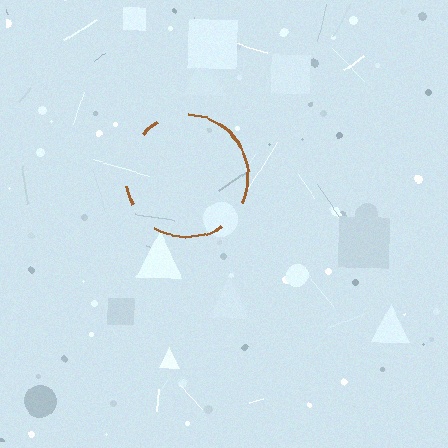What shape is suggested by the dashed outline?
The dashed outline suggests a circle.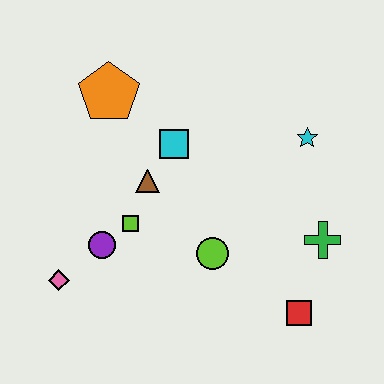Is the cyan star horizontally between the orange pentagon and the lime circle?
No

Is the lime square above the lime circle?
Yes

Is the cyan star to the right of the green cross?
No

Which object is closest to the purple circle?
The lime square is closest to the purple circle.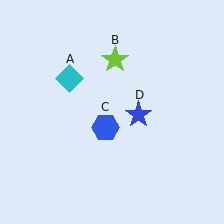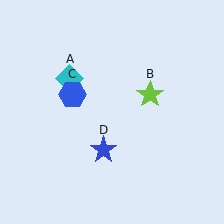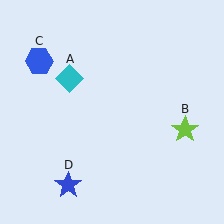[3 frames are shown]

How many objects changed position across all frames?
3 objects changed position: lime star (object B), blue hexagon (object C), blue star (object D).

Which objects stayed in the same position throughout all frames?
Cyan diamond (object A) remained stationary.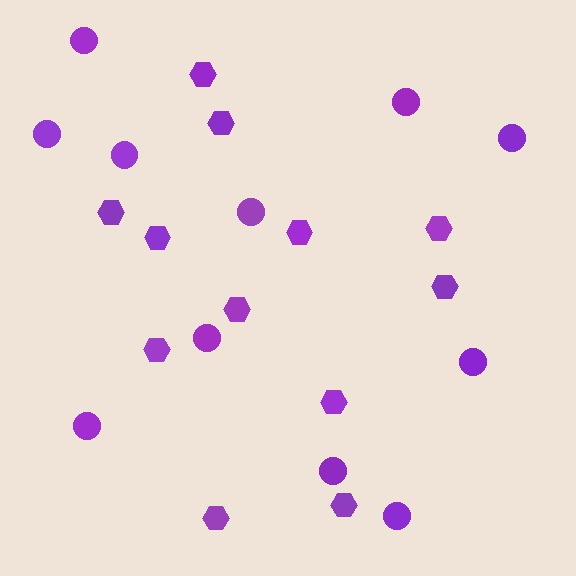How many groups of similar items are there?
There are 2 groups: one group of hexagons (12) and one group of circles (11).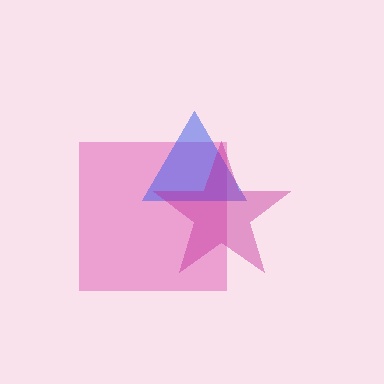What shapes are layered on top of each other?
The layered shapes are: a pink square, a blue triangle, a magenta star.